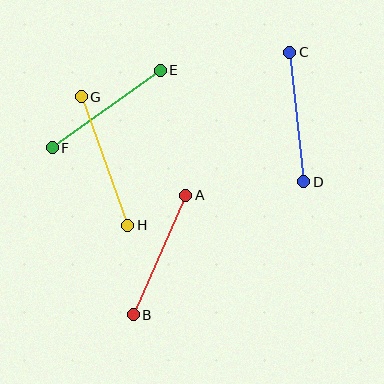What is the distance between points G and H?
The distance is approximately 136 pixels.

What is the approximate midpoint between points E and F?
The midpoint is at approximately (106, 109) pixels.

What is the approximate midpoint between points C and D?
The midpoint is at approximately (297, 117) pixels.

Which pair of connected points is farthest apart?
Points G and H are farthest apart.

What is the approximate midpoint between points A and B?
The midpoint is at approximately (159, 255) pixels.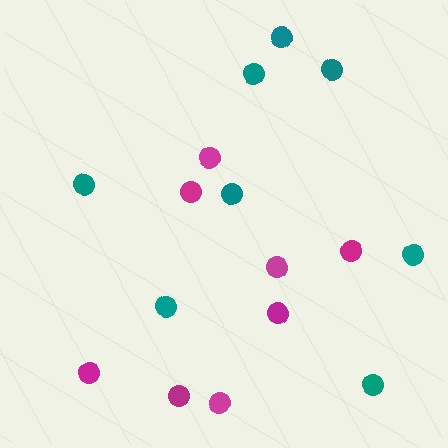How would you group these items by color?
There are 2 groups: one group of magenta circles (8) and one group of teal circles (8).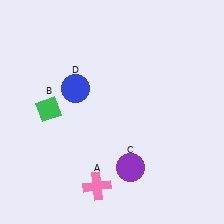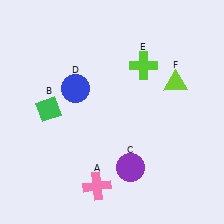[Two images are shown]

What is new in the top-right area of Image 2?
A lime triangle (F) was added in the top-right area of Image 2.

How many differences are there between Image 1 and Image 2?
There are 2 differences between the two images.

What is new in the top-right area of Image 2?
A lime cross (E) was added in the top-right area of Image 2.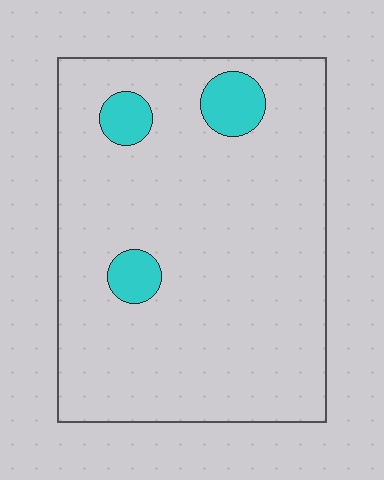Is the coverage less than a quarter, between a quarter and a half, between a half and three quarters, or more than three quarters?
Less than a quarter.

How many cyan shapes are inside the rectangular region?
3.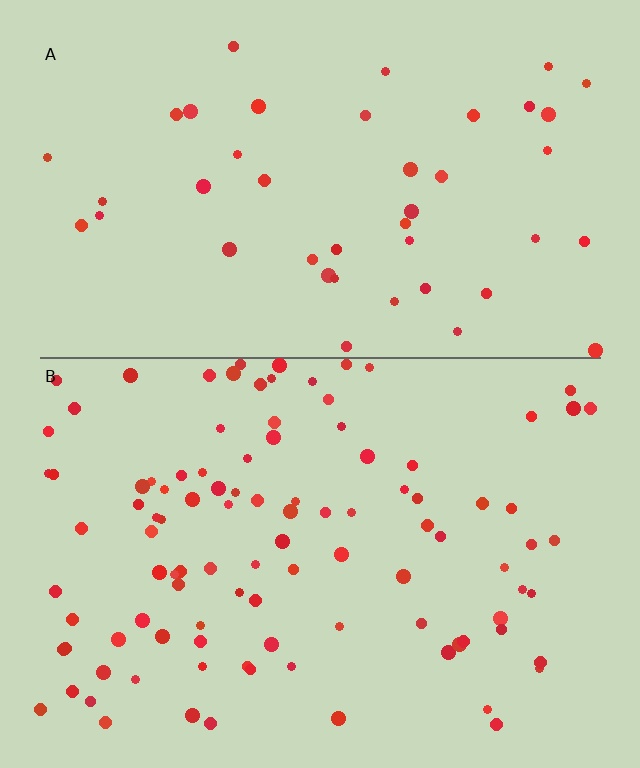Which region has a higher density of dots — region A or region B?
B (the bottom).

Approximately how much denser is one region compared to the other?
Approximately 2.4× — region B over region A.